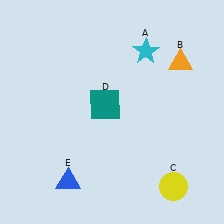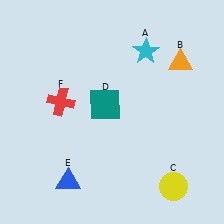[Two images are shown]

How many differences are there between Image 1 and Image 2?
There is 1 difference between the two images.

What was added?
A red cross (F) was added in Image 2.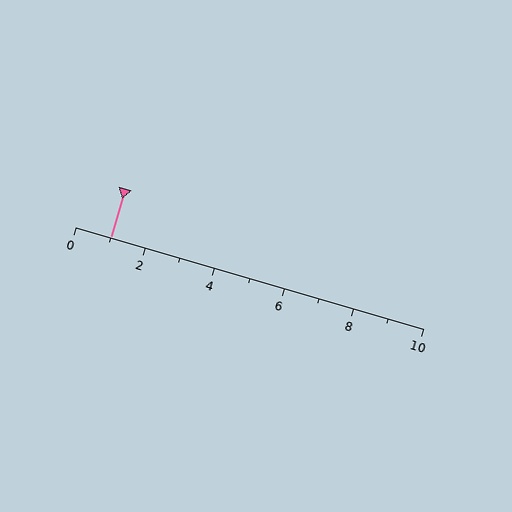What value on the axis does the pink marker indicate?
The marker indicates approximately 1.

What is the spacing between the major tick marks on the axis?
The major ticks are spaced 2 apart.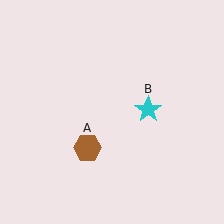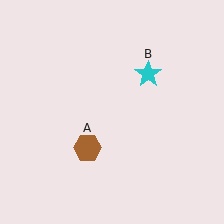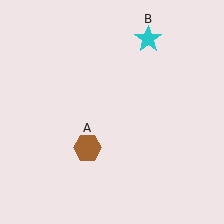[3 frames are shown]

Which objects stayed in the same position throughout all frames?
Brown hexagon (object A) remained stationary.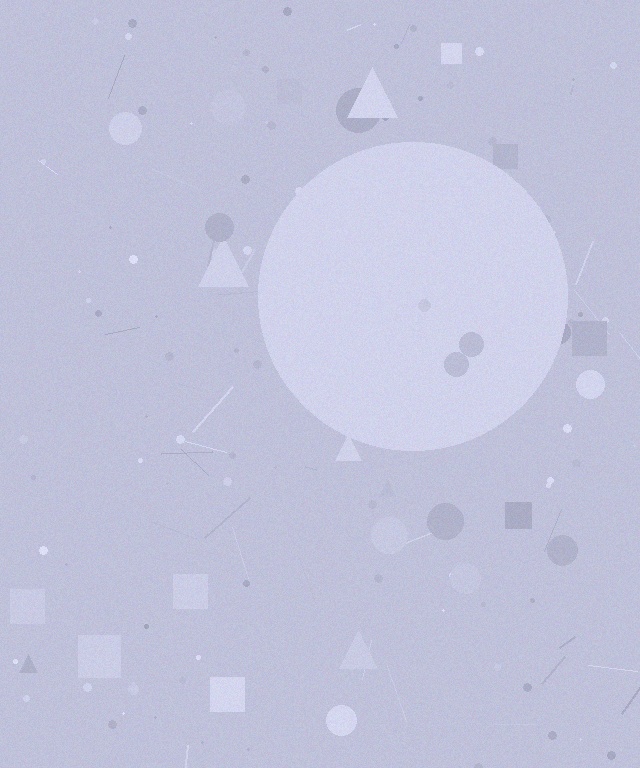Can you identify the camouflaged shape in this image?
The camouflaged shape is a circle.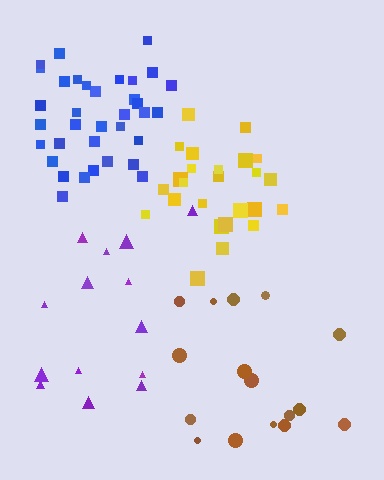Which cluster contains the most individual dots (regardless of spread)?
Blue (35).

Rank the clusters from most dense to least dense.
yellow, blue, purple, brown.